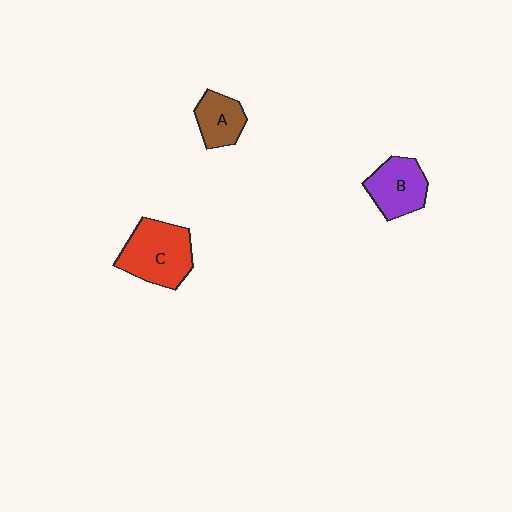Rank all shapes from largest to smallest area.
From largest to smallest: C (red), B (purple), A (brown).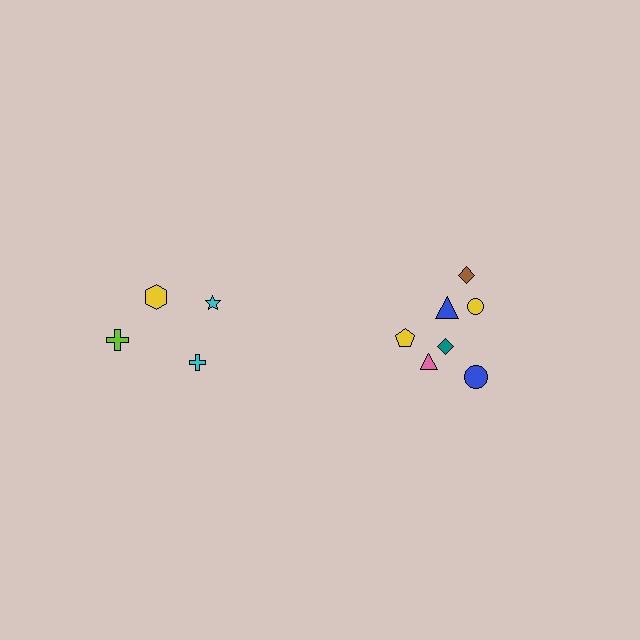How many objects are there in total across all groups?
There are 11 objects.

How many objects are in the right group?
There are 7 objects.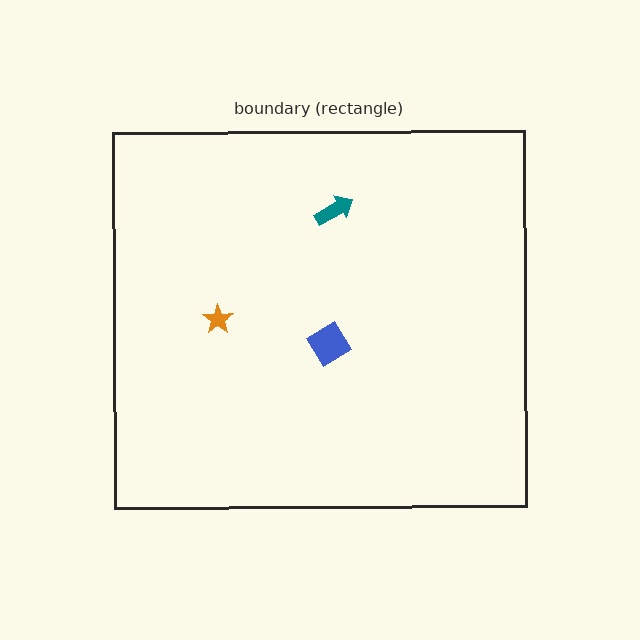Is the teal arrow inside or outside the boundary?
Inside.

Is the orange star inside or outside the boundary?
Inside.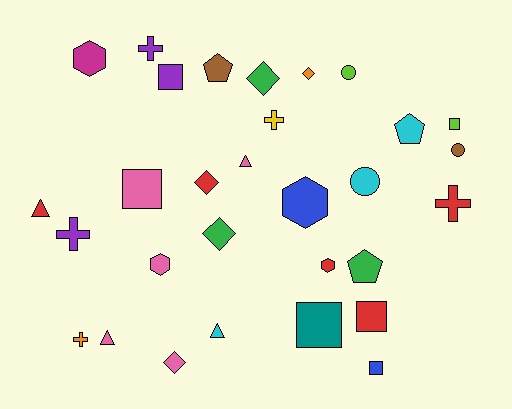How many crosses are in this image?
There are 5 crosses.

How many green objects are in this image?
There are 3 green objects.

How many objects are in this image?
There are 30 objects.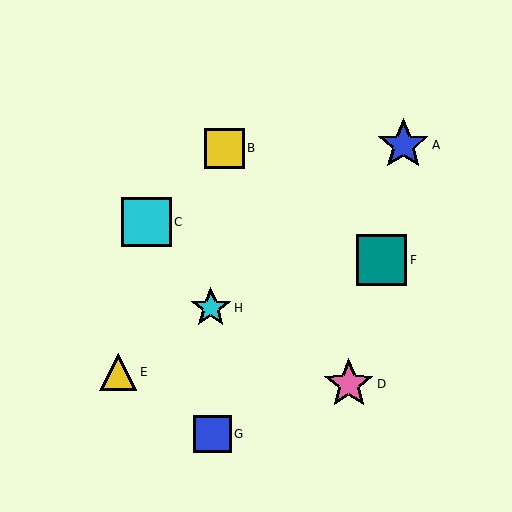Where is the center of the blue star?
The center of the blue star is at (403, 145).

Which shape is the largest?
The blue star (labeled A) is the largest.